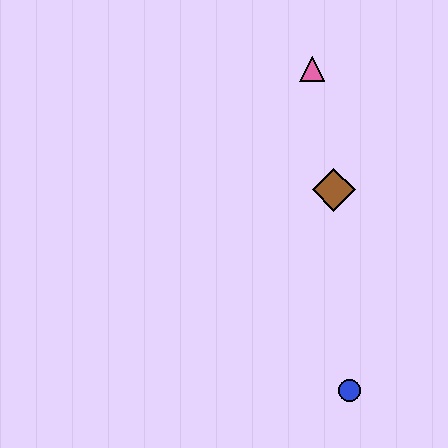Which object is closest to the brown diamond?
The pink triangle is closest to the brown diamond.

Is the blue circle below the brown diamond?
Yes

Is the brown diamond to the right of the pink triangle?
Yes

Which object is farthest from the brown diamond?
The blue circle is farthest from the brown diamond.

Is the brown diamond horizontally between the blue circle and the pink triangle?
Yes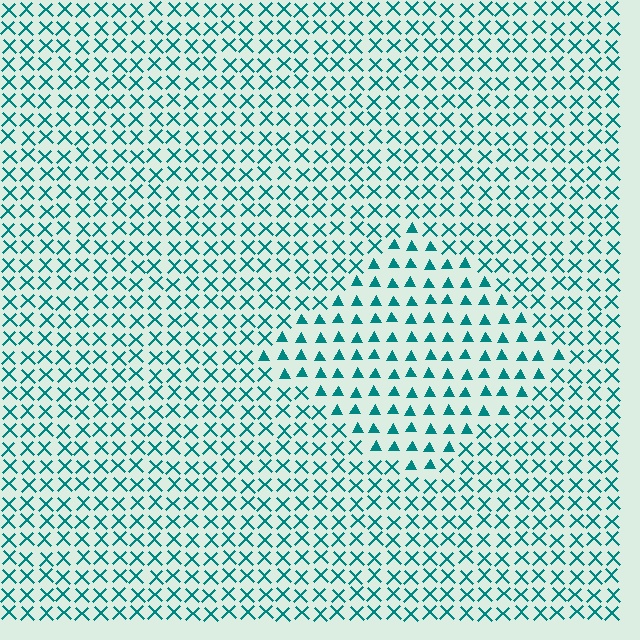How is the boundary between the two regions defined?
The boundary is defined by a change in element shape: triangles inside vs. X marks outside. All elements share the same color and spacing.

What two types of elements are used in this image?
The image uses triangles inside the diamond region and X marks outside it.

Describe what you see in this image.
The image is filled with small teal elements arranged in a uniform grid. A diamond-shaped region contains triangles, while the surrounding area contains X marks. The boundary is defined purely by the change in element shape.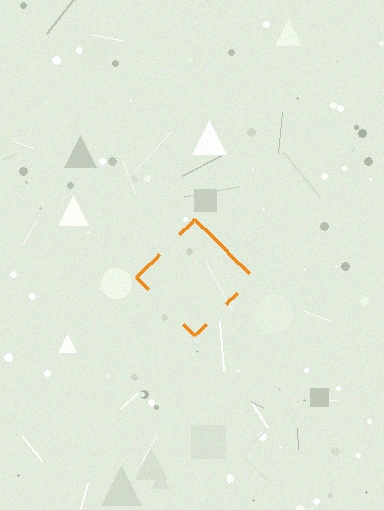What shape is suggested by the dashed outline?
The dashed outline suggests a diamond.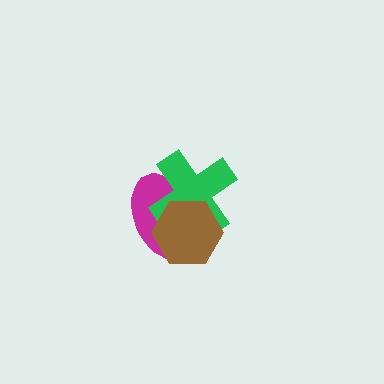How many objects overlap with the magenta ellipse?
2 objects overlap with the magenta ellipse.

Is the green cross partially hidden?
Yes, it is partially covered by another shape.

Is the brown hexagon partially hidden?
No, no other shape covers it.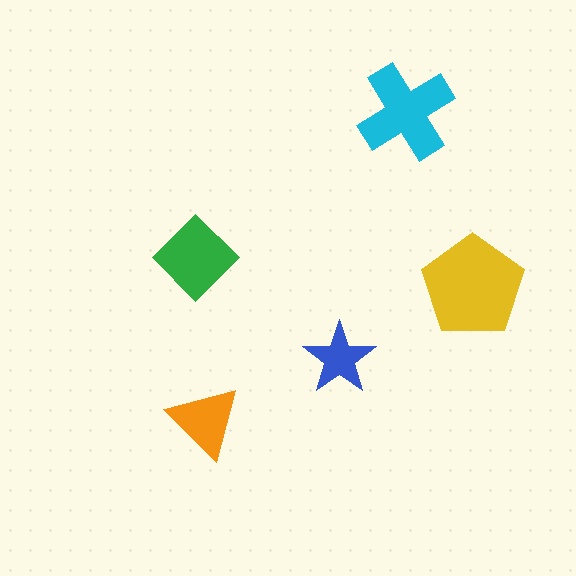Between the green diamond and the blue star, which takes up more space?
The green diamond.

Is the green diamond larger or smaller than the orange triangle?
Larger.